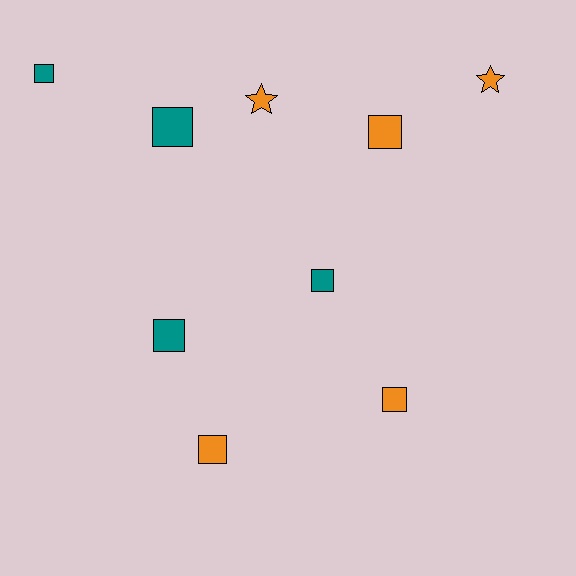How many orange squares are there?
There are 3 orange squares.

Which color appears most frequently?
Orange, with 5 objects.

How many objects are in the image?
There are 9 objects.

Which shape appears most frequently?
Square, with 7 objects.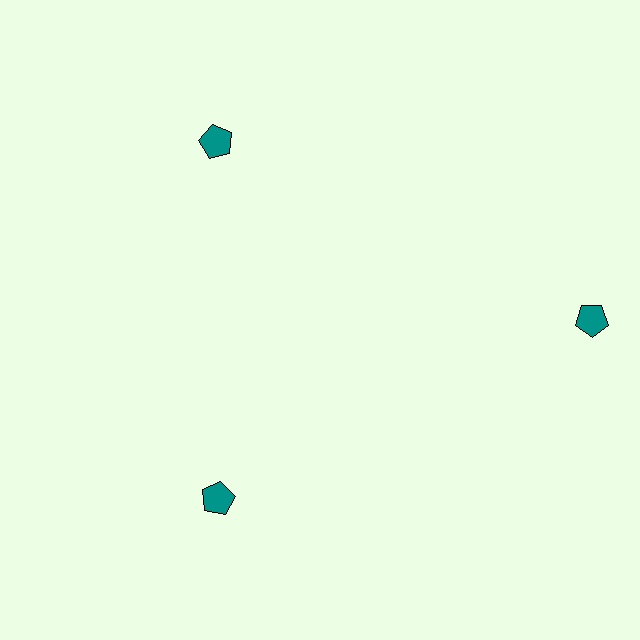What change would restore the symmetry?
The symmetry would be restored by moving it inward, back onto the ring so that all 3 pentagons sit at equal angles and equal distance from the center.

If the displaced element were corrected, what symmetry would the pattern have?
It would have 3-fold rotational symmetry — the pattern would map onto itself every 120 degrees.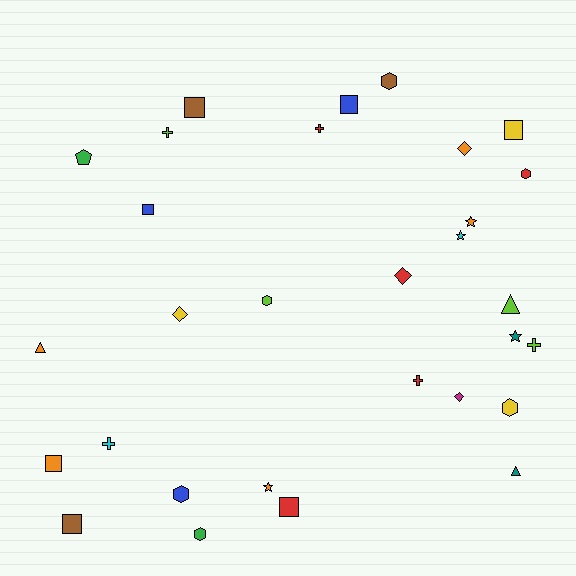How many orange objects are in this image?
There are 5 orange objects.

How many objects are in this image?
There are 30 objects.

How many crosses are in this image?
There are 5 crosses.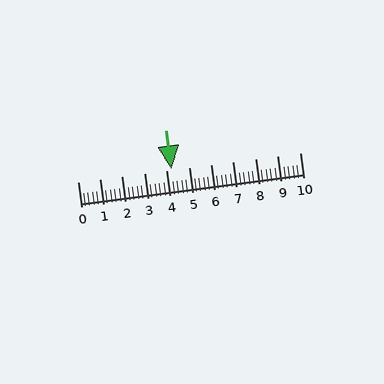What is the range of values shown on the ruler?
The ruler shows values from 0 to 10.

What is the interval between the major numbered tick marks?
The major tick marks are spaced 1 units apart.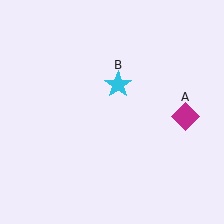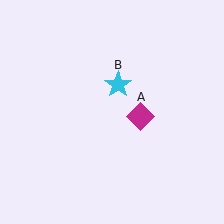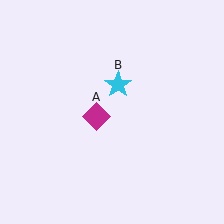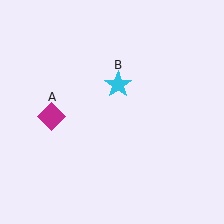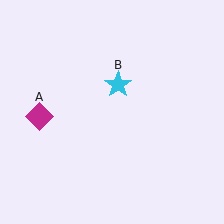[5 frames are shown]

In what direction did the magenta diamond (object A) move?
The magenta diamond (object A) moved left.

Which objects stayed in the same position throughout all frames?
Cyan star (object B) remained stationary.